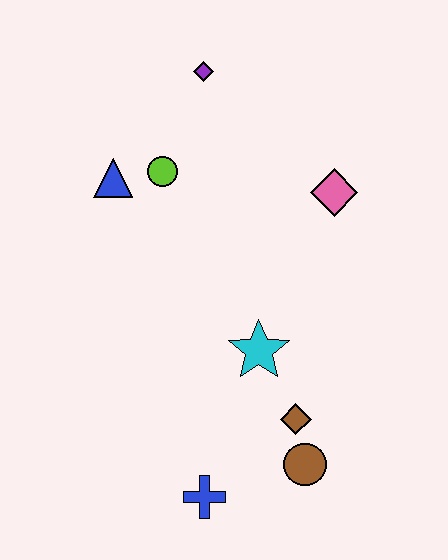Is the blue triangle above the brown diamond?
Yes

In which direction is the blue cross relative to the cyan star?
The blue cross is below the cyan star.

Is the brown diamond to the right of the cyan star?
Yes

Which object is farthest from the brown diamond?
The purple diamond is farthest from the brown diamond.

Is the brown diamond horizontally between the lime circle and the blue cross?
No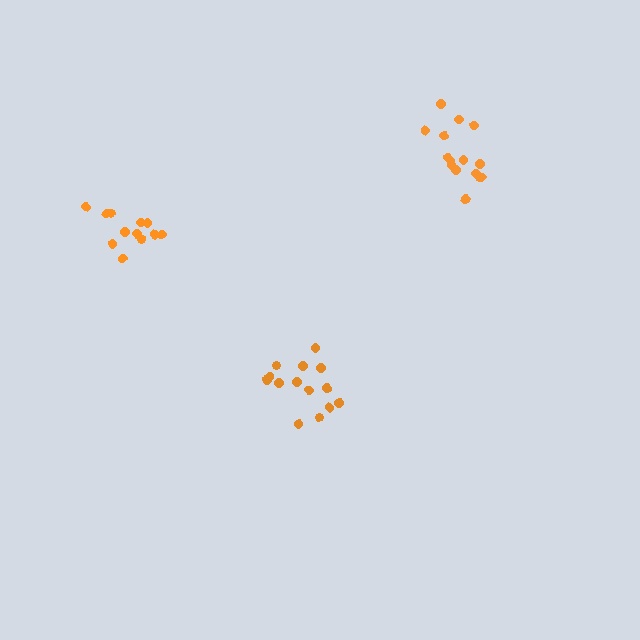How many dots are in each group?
Group 1: 13 dots, Group 2: 14 dots, Group 3: 15 dots (42 total).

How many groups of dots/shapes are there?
There are 3 groups.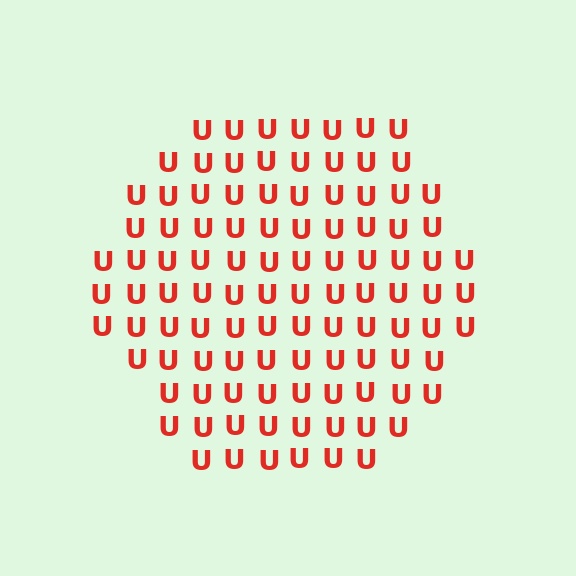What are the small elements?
The small elements are letter U's.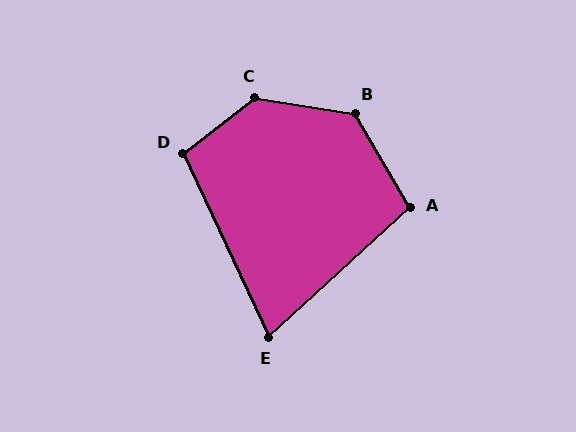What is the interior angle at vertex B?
Approximately 129 degrees (obtuse).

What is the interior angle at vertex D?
Approximately 102 degrees (obtuse).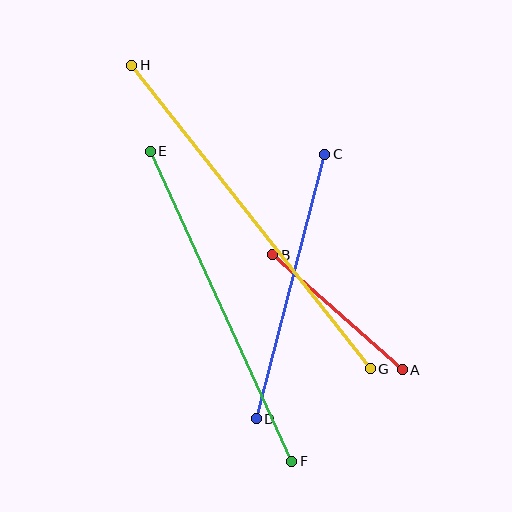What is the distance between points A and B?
The distance is approximately 173 pixels.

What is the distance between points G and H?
The distance is approximately 386 pixels.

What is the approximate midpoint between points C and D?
The midpoint is at approximately (291, 286) pixels.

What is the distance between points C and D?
The distance is approximately 273 pixels.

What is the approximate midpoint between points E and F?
The midpoint is at approximately (221, 306) pixels.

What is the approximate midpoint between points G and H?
The midpoint is at approximately (251, 217) pixels.